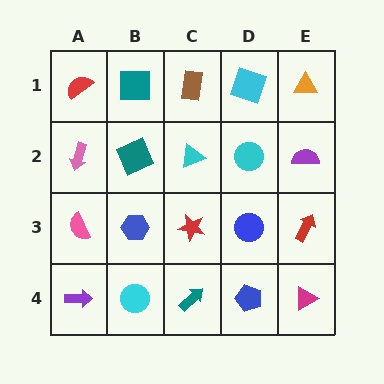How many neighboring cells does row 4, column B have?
3.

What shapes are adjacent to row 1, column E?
A purple semicircle (row 2, column E), a cyan square (row 1, column D).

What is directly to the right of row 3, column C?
A blue circle.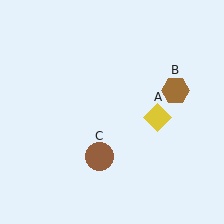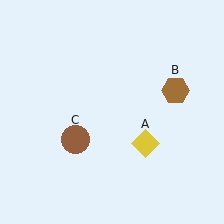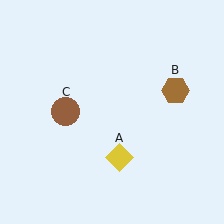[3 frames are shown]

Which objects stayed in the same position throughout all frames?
Brown hexagon (object B) remained stationary.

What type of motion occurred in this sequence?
The yellow diamond (object A), brown circle (object C) rotated clockwise around the center of the scene.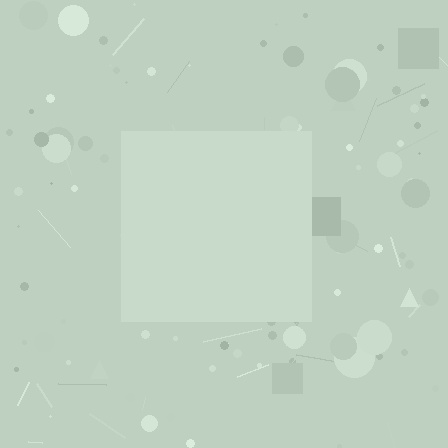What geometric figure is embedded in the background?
A square is embedded in the background.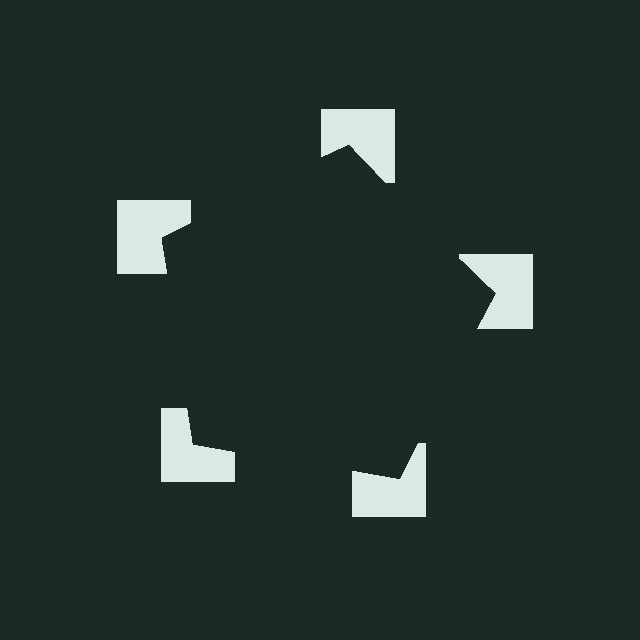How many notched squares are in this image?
There are 5 — one at each vertex of the illusory pentagon.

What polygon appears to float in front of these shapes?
An illusory pentagon — its edges are inferred from the aligned wedge cuts in the notched squares, not physically drawn.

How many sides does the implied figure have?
5 sides.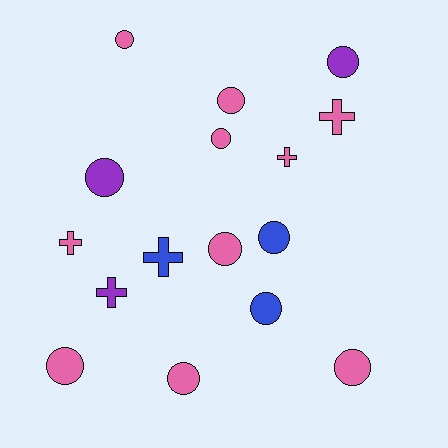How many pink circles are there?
There are 7 pink circles.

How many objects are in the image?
There are 16 objects.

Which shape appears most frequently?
Circle, with 11 objects.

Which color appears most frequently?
Pink, with 10 objects.